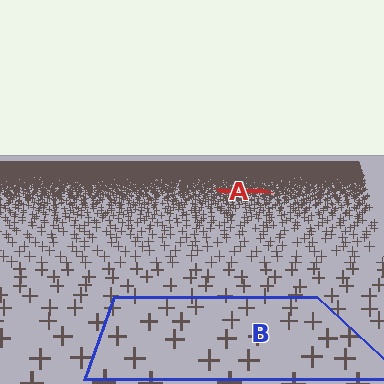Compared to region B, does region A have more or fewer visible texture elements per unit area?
Region A has more texture elements per unit area — they are packed more densely because it is farther away.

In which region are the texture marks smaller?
The texture marks are smaller in region A, because it is farther away.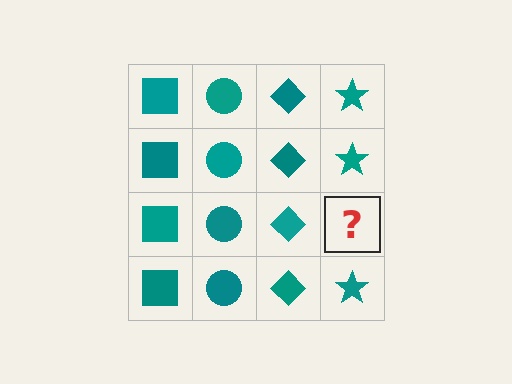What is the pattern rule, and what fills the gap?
The rule is that each column has a consistent shape. The gap should be filled with a teal star.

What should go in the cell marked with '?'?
The missing cell should contain a teal star.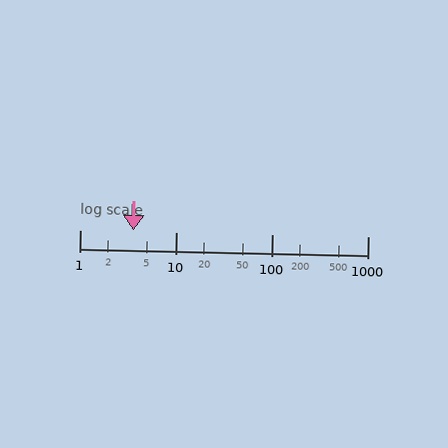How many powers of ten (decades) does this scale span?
The scale spans 3 decades, from 1 to 1000.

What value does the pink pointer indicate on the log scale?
The pointer indicates approximately 3.6.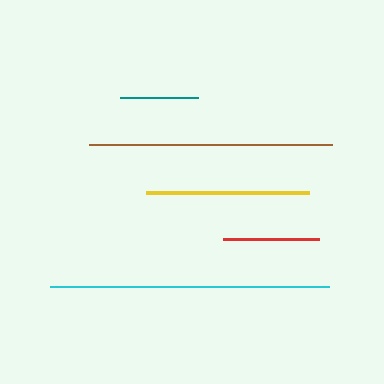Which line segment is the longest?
The cyan line is the longest at approximately 279 pixels.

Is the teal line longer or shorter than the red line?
The red line is longer than the teal line.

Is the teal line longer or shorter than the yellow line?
The yellow line is longer than the teal line.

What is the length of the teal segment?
The teal segment is approximately 78 pixels long.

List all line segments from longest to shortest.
From longest to shortest: cyan, brown, yellow, red, teal.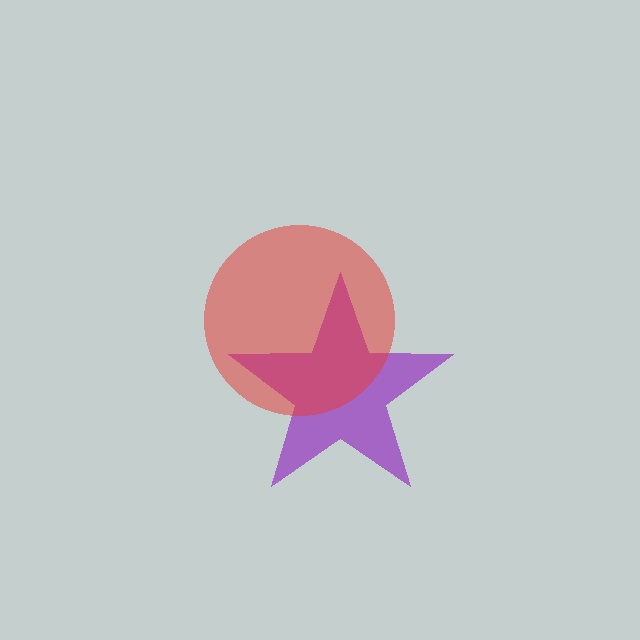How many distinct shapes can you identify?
There are 2 distinct shapes: a purple star, a red circle.